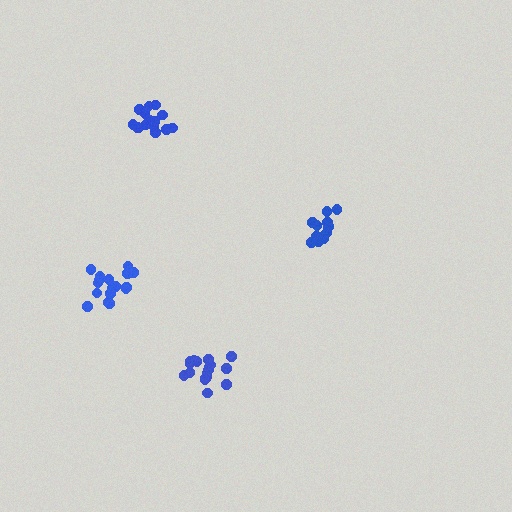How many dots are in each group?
Group 1: 18 dots, Group 2: 12 dots, Group 3: 16 dots, Group 4: 17 dots (63 total).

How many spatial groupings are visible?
There are 4 spatial groupings.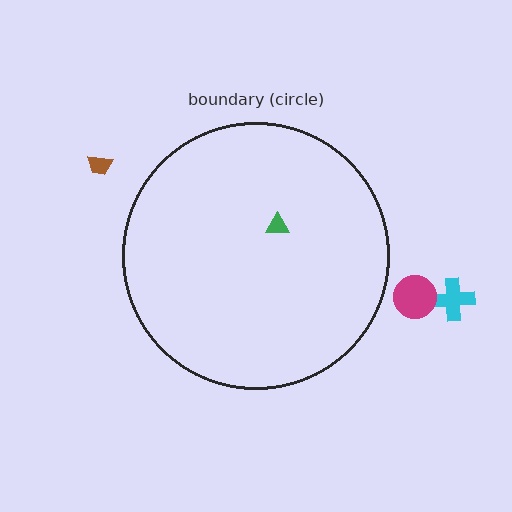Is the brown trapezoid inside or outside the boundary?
Outside.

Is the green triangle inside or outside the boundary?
Inside.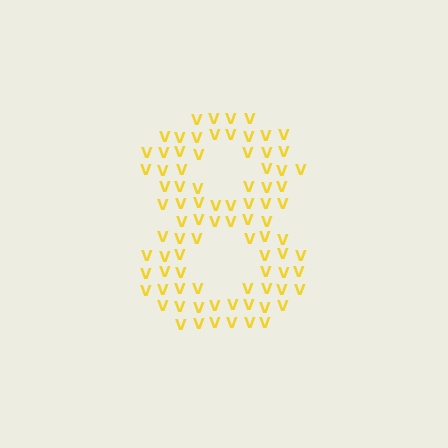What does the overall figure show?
The overall figure shows the digit 8.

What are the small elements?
The small elements are letter V's.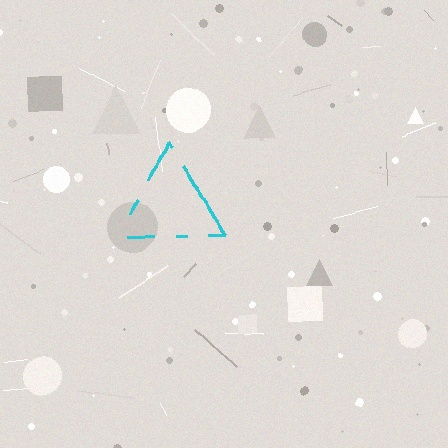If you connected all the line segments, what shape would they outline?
They would outline a triangle.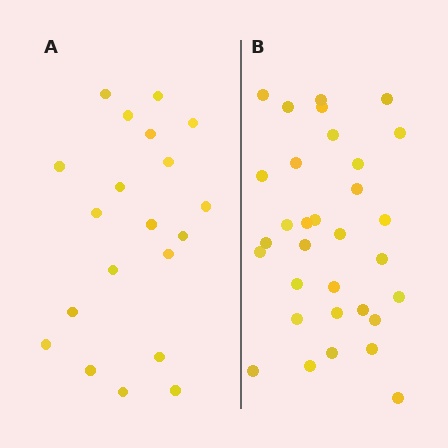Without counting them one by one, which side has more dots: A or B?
Region B (the right region) has more dots.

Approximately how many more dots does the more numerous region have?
Region B has roughly 12 or so more dots than region A.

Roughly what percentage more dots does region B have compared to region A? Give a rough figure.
About 60% more.